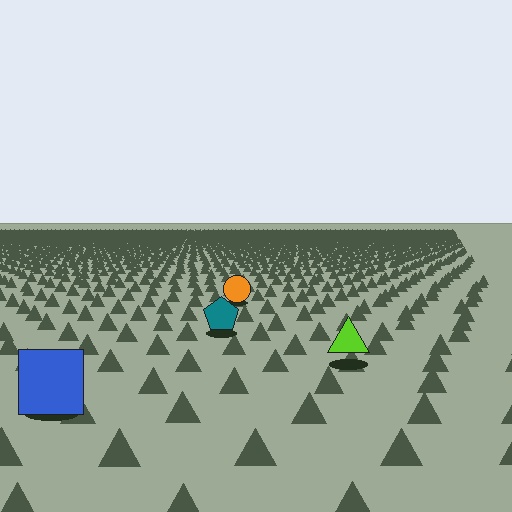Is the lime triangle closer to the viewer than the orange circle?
Yes. The lime triangle is closer — you can tell from the texture gradient: the ground texture is coarser near it.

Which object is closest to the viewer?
The blue square is closest. The texture marks near it are larger and more spread out.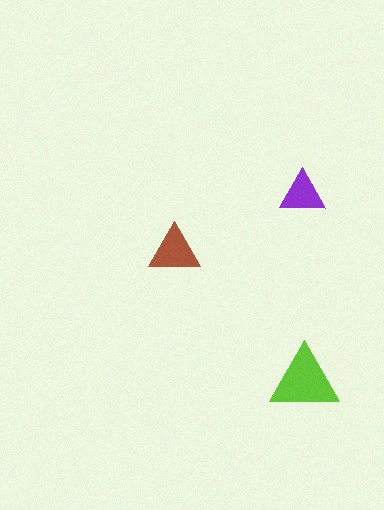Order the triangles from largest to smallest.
the lime one, the brown one, the purple one.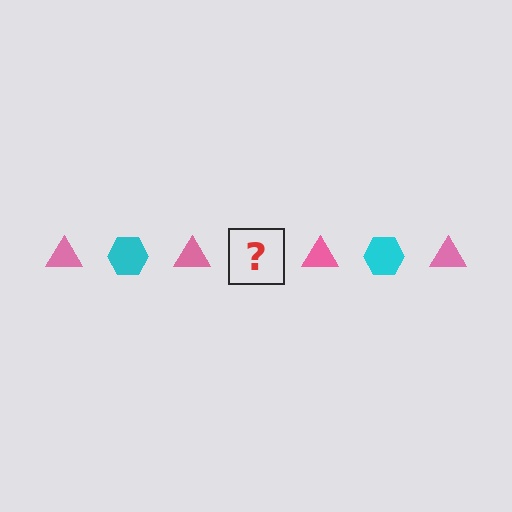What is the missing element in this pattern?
The missing element is a cyan hexagon.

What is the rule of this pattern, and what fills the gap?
The rule is that the pattern alternates between pink triangle and cyan hexagon. The gap should be filled with a cyan hexagon.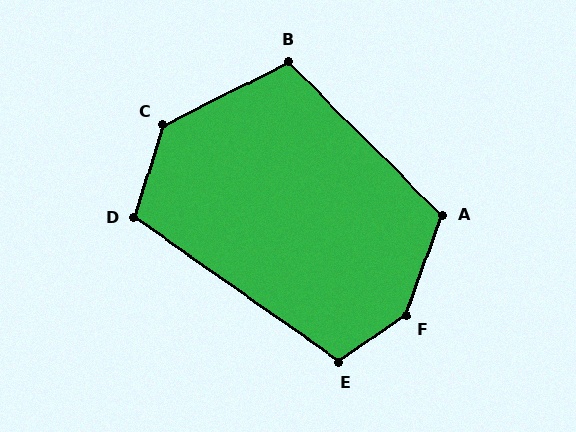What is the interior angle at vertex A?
Approximately 115 degrees (obtuse).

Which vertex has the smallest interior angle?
D, at approximately 107 degrees.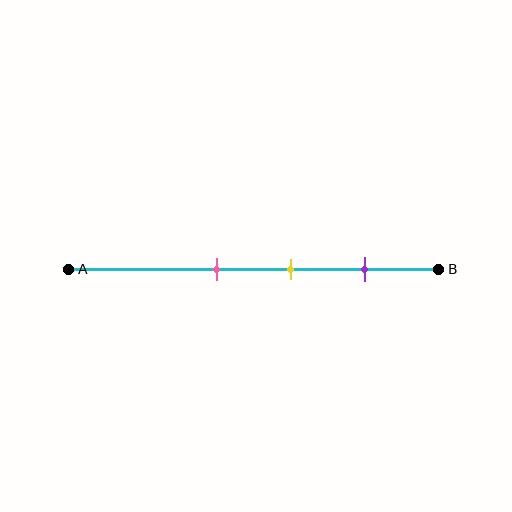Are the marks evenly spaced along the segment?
Yes, the marks are approximately evenly spaced.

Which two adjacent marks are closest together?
The pink and yellow marks are the closest adjacent pair.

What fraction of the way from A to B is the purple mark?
The purple mark is approximately 80% (0.8) of the way from A to B.